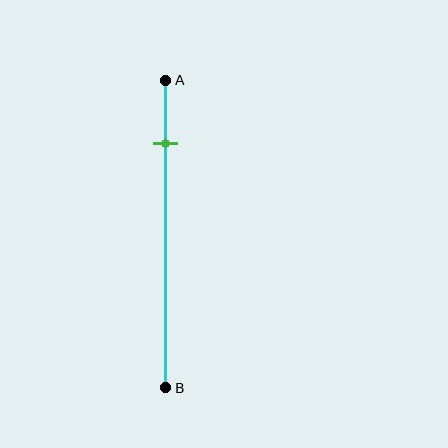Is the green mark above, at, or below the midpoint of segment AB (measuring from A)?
The green mark is above the midpoint of segment AB.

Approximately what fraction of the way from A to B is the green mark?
The green mark is approximately 20% of the way from A to B.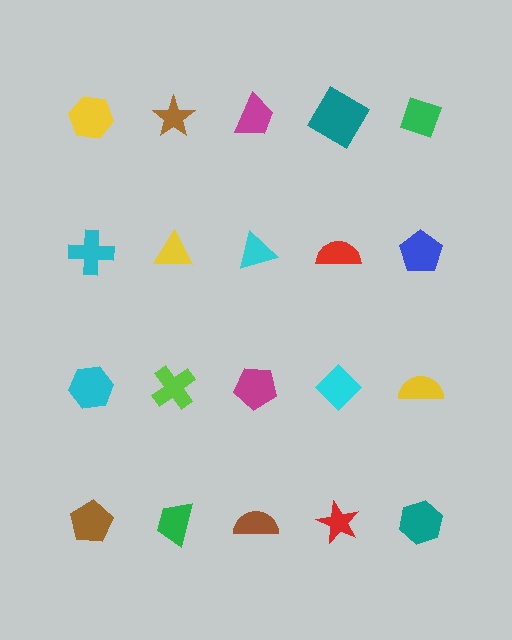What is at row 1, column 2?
A brown star.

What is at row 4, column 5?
A teal hexagon.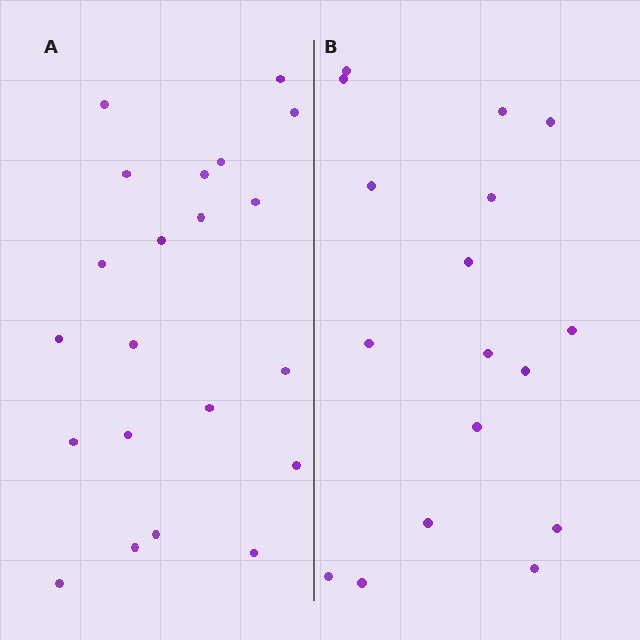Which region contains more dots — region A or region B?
Region A (the left region) has more dots.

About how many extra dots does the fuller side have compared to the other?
Region A has about 4 more dots than region B.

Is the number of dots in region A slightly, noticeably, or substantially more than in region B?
Region A has only slightly more — the two regions are fairly close. The ratio is roughly 1.2 to 1.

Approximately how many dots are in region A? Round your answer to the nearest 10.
About 20 dots. (The exact count is 21, which rounds to 20.)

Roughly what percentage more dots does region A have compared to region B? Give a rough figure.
About 25% more.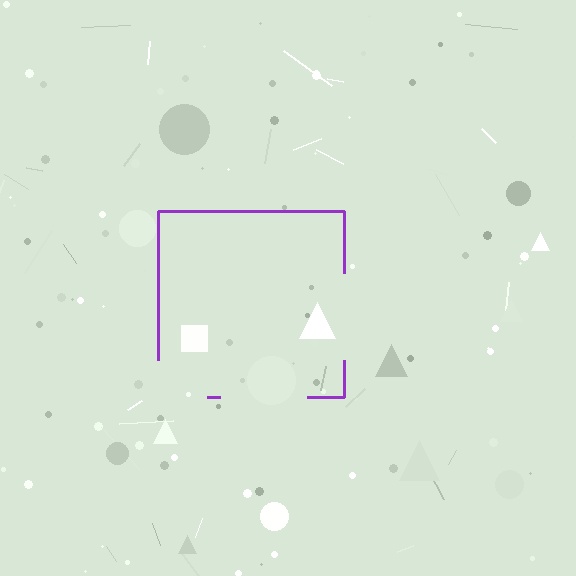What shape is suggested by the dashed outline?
The dashed outline suggests a square.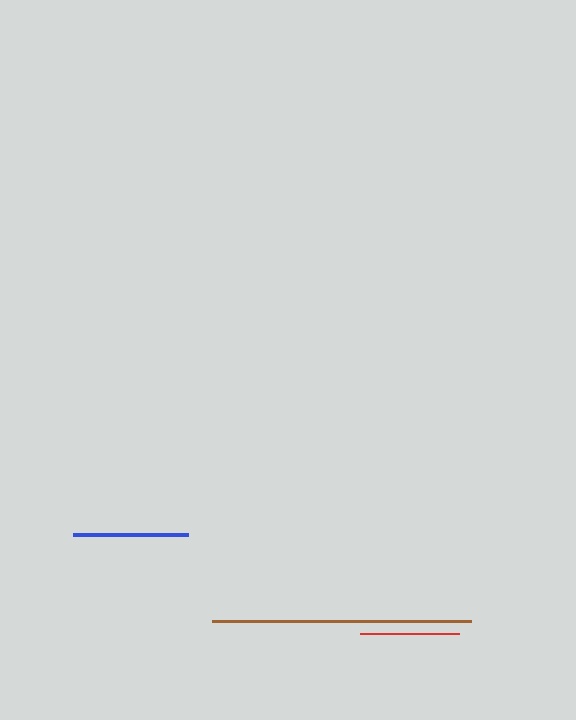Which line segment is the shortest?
The red line is the shortest at approximately 99 pixels.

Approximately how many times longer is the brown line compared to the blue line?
The brown line is approximately 2.3 times the length of the blue line.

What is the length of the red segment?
The red segment is approximately 99 pixels long.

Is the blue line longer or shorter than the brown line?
The brown line is longer than the blue line.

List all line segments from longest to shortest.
From longest to shortest: brown, blue, red.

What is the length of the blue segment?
The blue segment is approximately 115 pixels long.